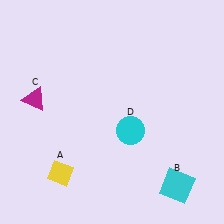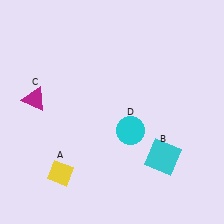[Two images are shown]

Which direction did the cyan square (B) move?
The cyan square (B) moved up.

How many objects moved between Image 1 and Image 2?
1 object moved between the two images.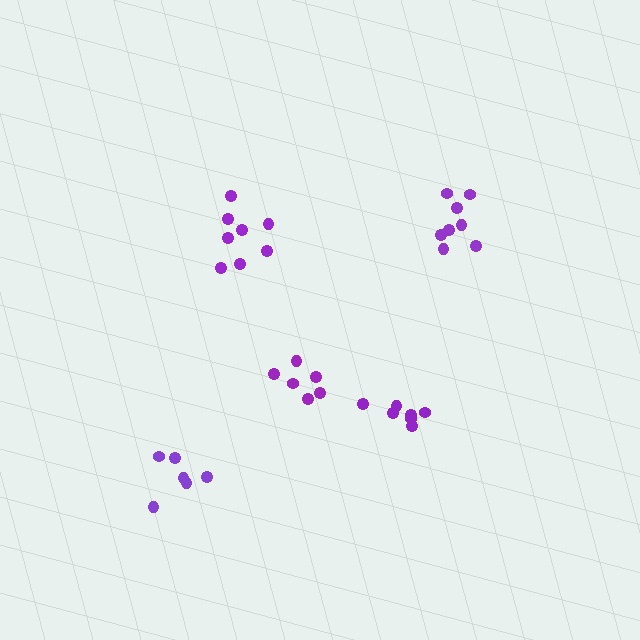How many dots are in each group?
Group 1: 7 dots, Group 2: 6 dots, Group 3: 8 dots, Group 4: 6 dots, Group 5: 8 dots (35 total).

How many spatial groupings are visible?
There are 5 spatial groupings.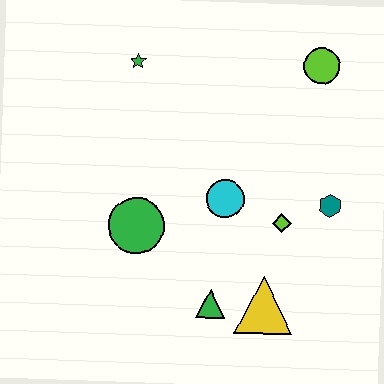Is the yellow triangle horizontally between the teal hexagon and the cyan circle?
Yes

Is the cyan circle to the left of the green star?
No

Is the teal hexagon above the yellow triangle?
Yes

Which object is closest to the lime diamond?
The teal hexagon is closest to the lime diamond.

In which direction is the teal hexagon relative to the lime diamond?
The teal hexagon is to the right of the lime diamond.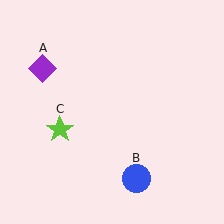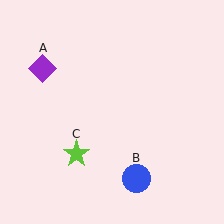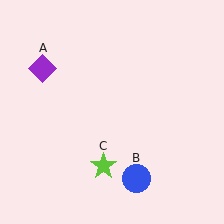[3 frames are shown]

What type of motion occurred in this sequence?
The lime star (object C) rotated counterclockwise around the center of the scene.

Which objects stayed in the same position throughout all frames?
Purple diamond (object A) and blue circle (object B) remained stationary.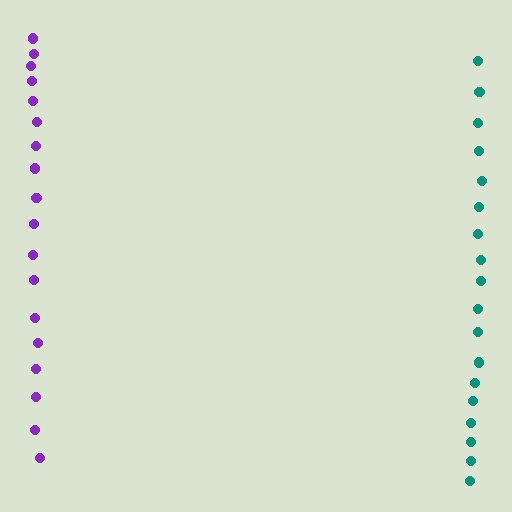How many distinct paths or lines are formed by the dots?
There are 2 distinct paths.